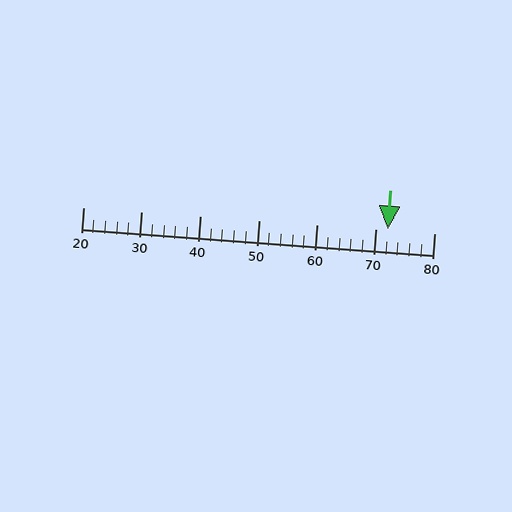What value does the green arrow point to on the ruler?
The green arrow points to approximately 72.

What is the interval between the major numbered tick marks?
The major tick marks are spaced 10 units apart.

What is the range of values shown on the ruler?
The ruler shows values from 20 to 80.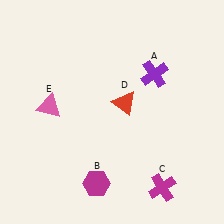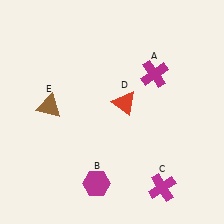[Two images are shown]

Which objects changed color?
A changed from purple to magenta. E changed from pink to brown.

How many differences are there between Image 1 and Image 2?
There are 2 differences between the two images.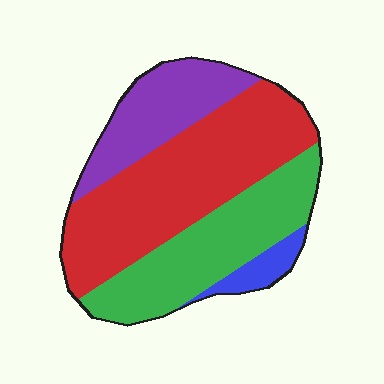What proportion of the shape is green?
Green covers 30% of the shape.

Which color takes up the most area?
Red, at roughly 45%.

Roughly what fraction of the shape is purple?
Purple covers around 20% of the shape.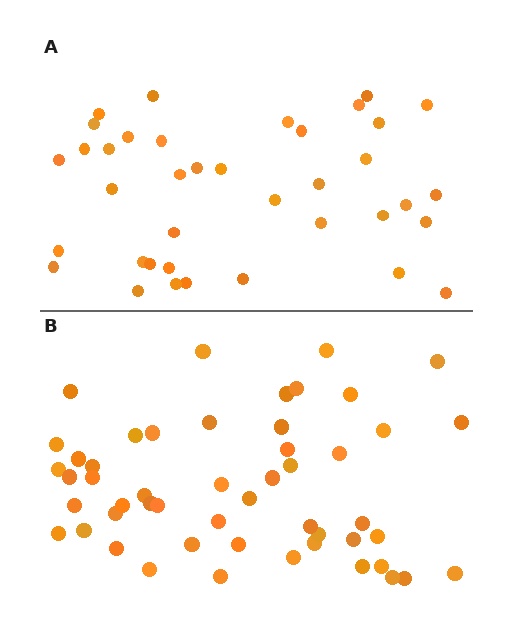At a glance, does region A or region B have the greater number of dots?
Region B (the bottom region) has more dots.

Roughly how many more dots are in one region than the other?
Region B has approximately 15 more dots than region A.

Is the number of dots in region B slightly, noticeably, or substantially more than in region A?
Region B has noticeably more, but not dramatically so. The ratio is roughly 1.3 to 1.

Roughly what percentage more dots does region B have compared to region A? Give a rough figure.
About 35% more.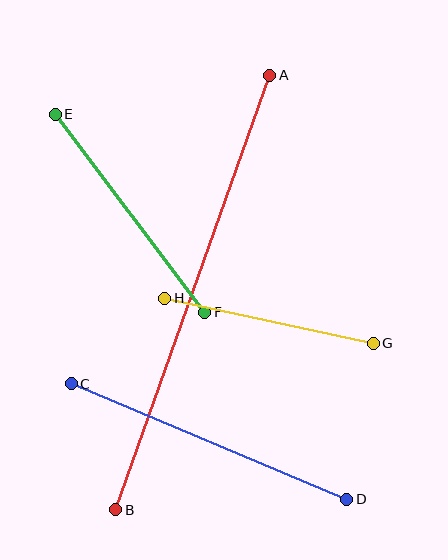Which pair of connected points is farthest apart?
Points A and B are farthest apart.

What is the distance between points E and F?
The distance is approximately 248 pixels.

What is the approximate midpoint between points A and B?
The midpoint is at approximately (193, 293) pixels.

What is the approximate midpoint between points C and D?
The midpoint is at approximately (209, 442) pixels.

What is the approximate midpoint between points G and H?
The midpoint is at approximately (269, 321) pixels.